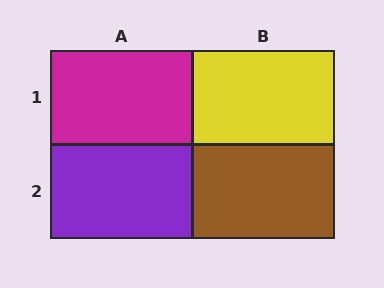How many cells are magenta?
1 cell is magenta.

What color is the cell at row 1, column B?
Yellow.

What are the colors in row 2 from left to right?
Purple, brown.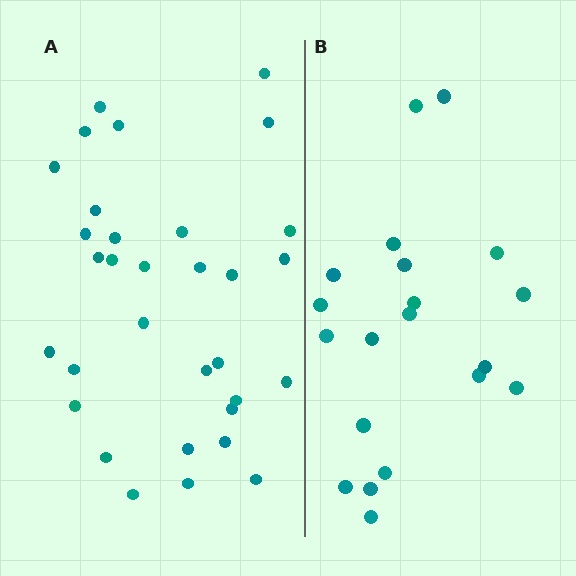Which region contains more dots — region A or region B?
Region A (the left region) has more dots.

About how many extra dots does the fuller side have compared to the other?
Region A has roughly 12 or so more dots than region B.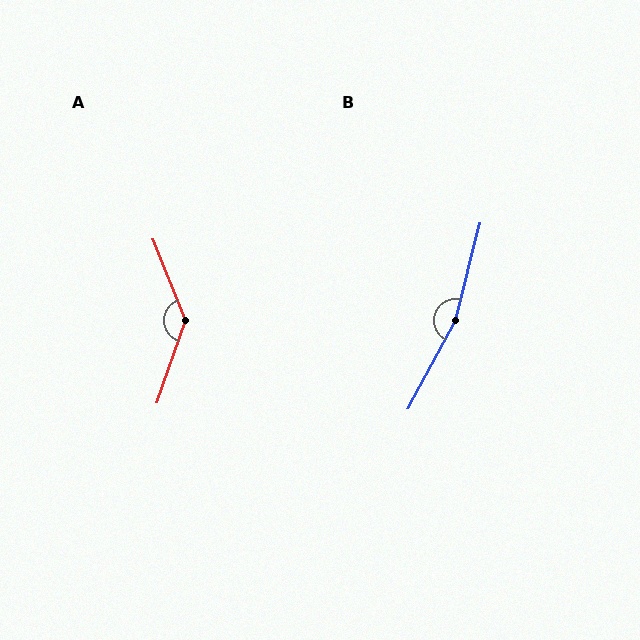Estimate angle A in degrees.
Approximately 140 degrees.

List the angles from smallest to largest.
A (140°), B (166°).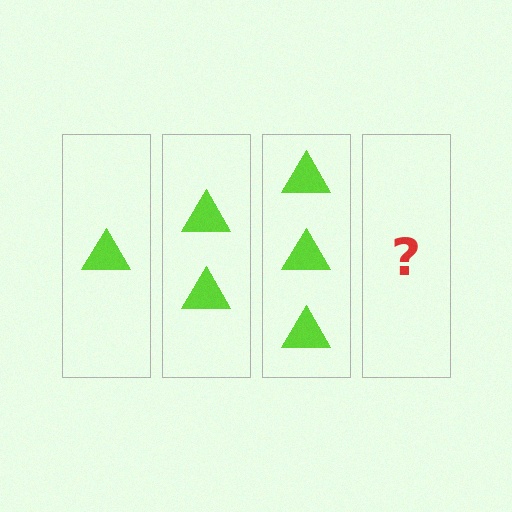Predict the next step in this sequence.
The next step is 4 triangles.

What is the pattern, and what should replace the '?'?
The pattern is that each step adds one more triangle. The '?' should be 4 triangles.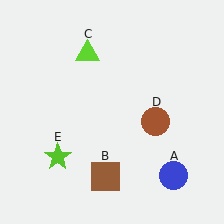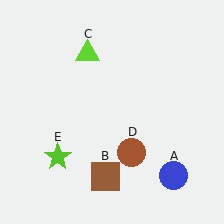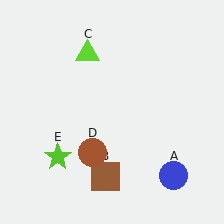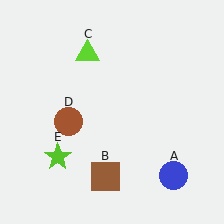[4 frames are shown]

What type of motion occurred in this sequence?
The brown circle (object D) rotated clockwise around the center of the scene.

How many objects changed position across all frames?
1 object changed position: brown circle (object D).